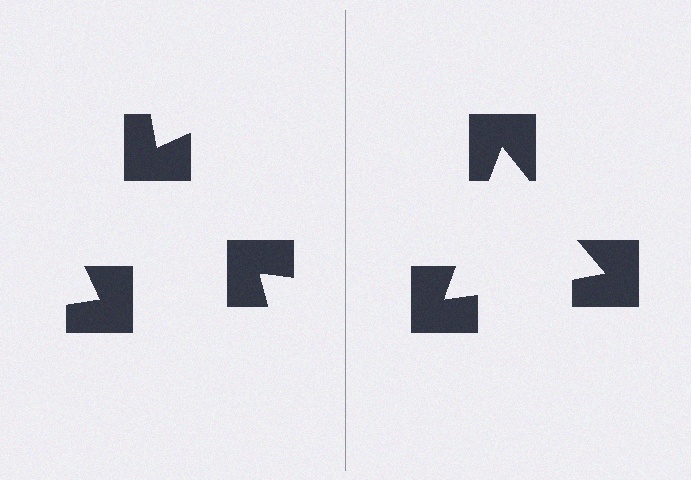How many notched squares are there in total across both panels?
6 — 3 on each side.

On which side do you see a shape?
An illusory triangle appears on the right side. On the left side the wedge cuts are rotated, so no coherent shape forms.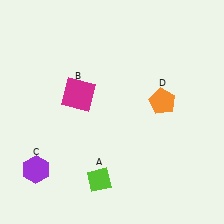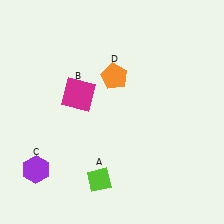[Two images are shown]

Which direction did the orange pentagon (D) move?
The orange pentagon (D) moved left.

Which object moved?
The orange pentagon (D) moved left.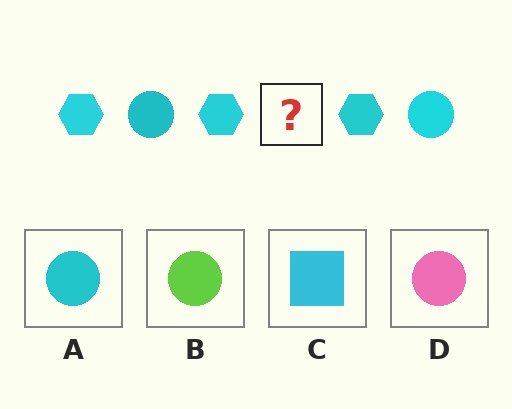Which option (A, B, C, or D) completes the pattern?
A.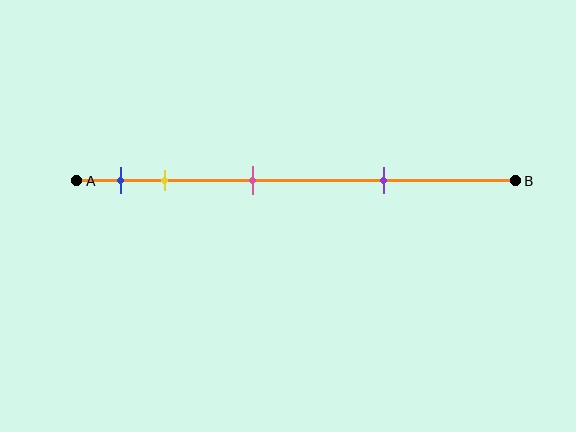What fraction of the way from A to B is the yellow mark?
The yellow mark is approximately 20% (0.2) of the way from A to B.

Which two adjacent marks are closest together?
The blue and yellow marks are the closest adjacent pair.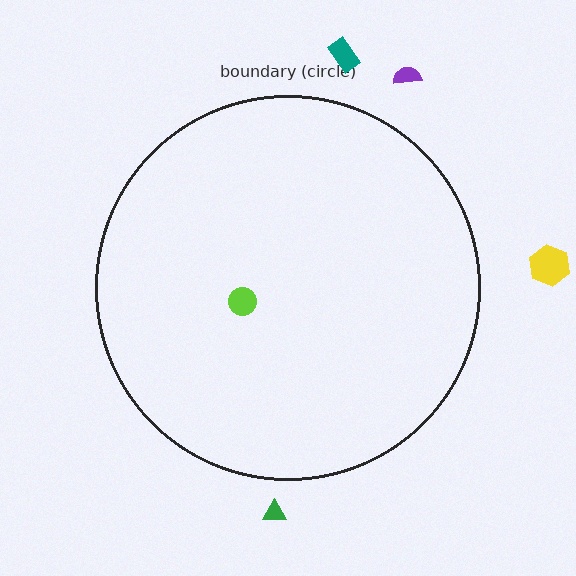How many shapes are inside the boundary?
1 inside, 4 outside.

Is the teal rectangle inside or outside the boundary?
Outside.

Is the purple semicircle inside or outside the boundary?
Outside.